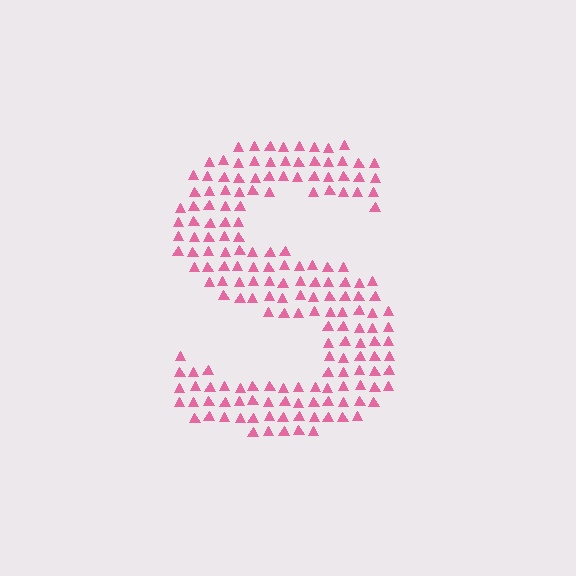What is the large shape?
The large shape is the letter S.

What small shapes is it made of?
It is made of small triangles.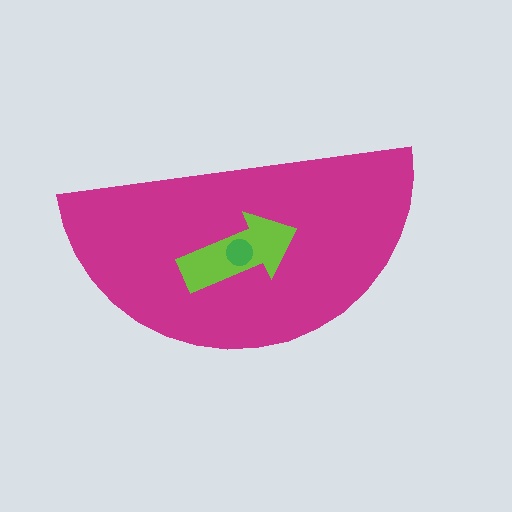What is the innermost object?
The green circle.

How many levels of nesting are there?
3.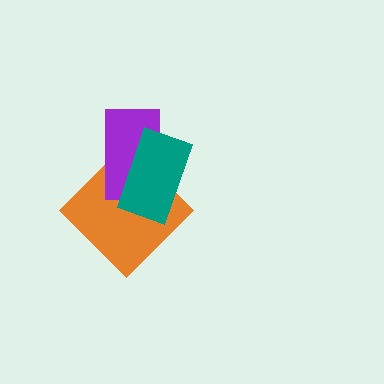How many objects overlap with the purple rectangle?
2 objects overlap with the purple rectangle.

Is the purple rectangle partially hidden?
Yes, it is partially covered by another shape.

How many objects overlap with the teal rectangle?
2 objects overlap with the teal rectangle.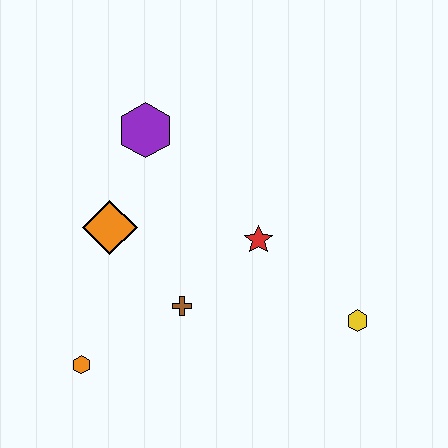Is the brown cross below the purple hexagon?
Yes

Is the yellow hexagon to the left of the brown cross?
No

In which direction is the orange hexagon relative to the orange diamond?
The orange hexagon is below the orange diamond.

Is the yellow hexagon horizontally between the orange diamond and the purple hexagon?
No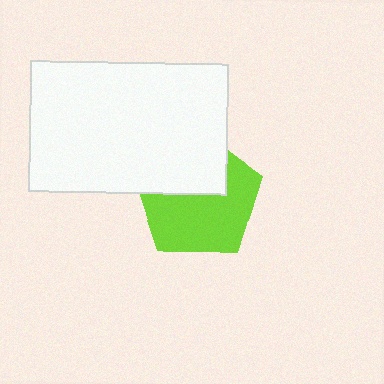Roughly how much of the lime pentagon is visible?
About half of it is visible (roughly 60%).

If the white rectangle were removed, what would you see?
You would see the complete lime pentagon.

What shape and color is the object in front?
The object in front is a white rectangle.